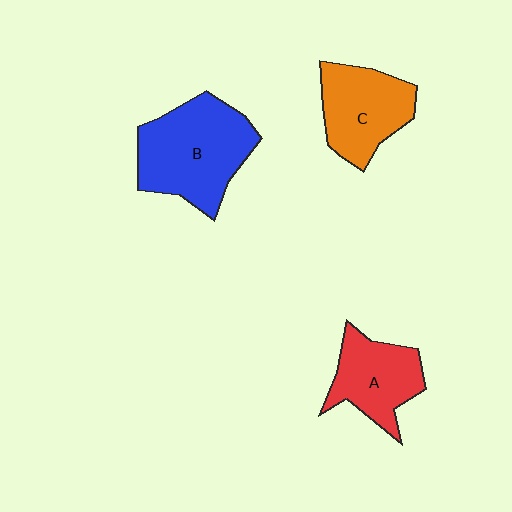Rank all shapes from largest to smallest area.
From largest to smallest: B (blue), C (orange), A (red).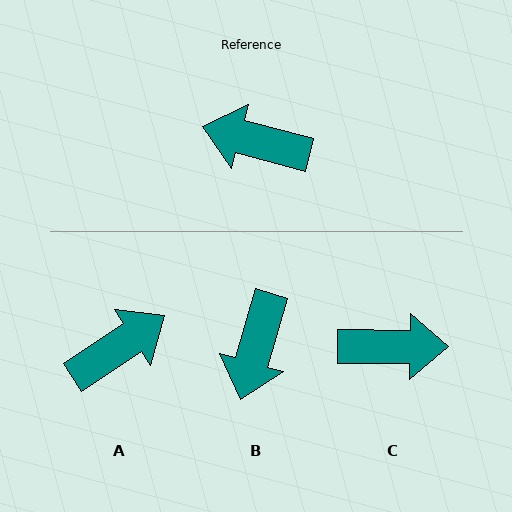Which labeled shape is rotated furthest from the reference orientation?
C, about 165 degrees away.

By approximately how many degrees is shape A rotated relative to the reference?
Approximately 131 degrees clockwise.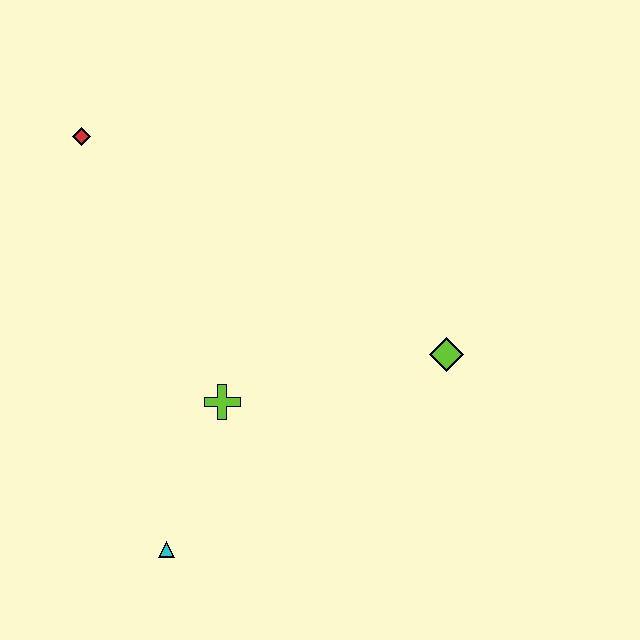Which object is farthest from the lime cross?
The red diamond is farthest from the lime cross.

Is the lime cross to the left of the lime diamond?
Yes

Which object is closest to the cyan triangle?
The lime cross is closest to the cyan triangle.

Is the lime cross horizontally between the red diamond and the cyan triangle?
No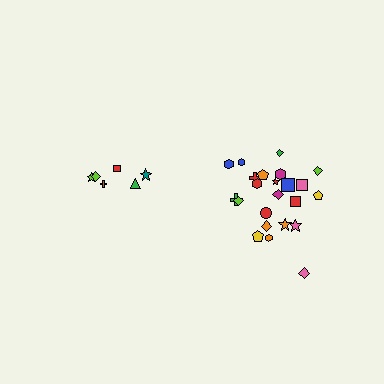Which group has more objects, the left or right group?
The right group.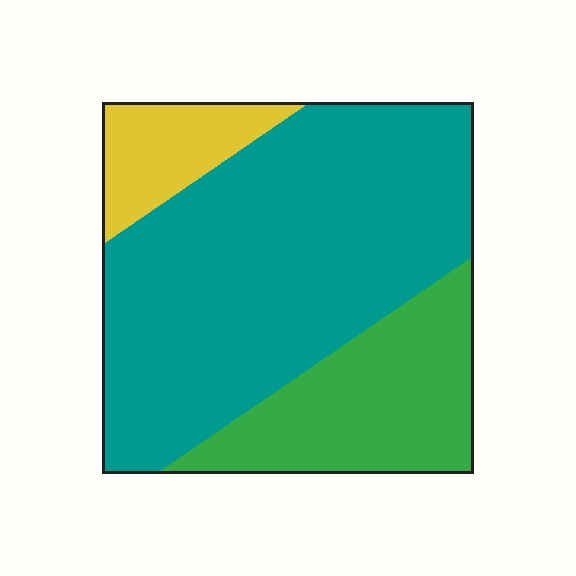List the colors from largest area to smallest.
From largest to smallest: teal, green, yellow.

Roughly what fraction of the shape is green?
Green covers roughly 25% of the shape.